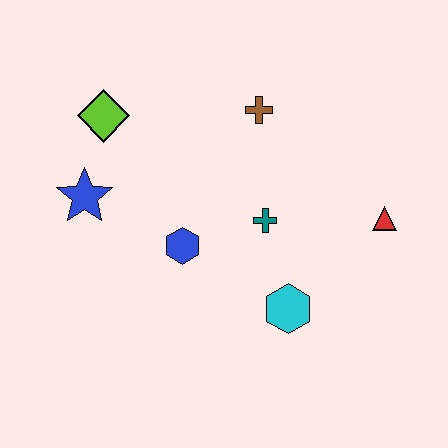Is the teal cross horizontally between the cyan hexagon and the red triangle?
No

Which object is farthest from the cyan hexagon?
The lime diamond is farthest from the cyan hexagon.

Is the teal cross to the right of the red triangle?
No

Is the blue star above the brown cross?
No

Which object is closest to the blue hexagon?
The teal cross is closest to the blue hexagon.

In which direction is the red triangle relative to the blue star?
The red triangle is to the right of the blue star.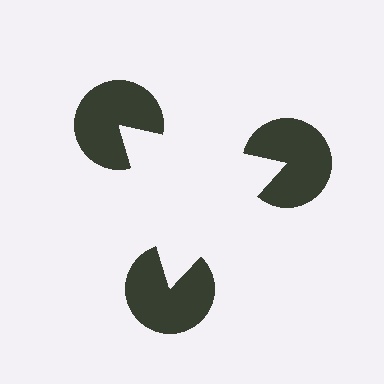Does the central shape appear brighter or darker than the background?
It typically appears slightly brighter than the background, even though no actual brightness change is drawn.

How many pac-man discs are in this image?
There are 3 — one at each vertex of the illusory triangle.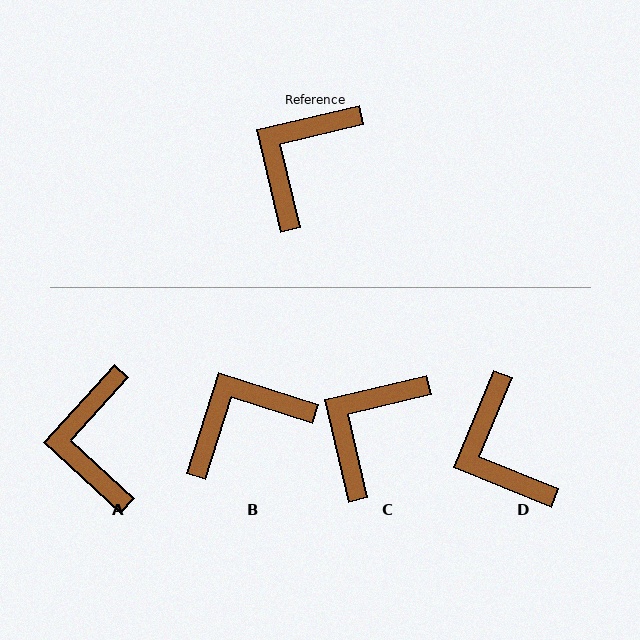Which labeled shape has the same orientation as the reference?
C.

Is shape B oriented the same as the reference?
No, it is off by about 31 degrees.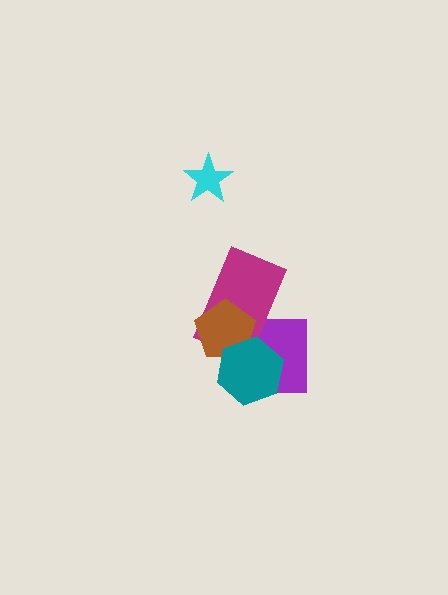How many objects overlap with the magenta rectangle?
3 objects overlap with the magenta rectangle.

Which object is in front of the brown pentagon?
The teal hexagon is in front of the brown pentagon.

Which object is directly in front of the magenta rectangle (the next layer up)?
The brown pentagon is directly in front of the magenta rectangle.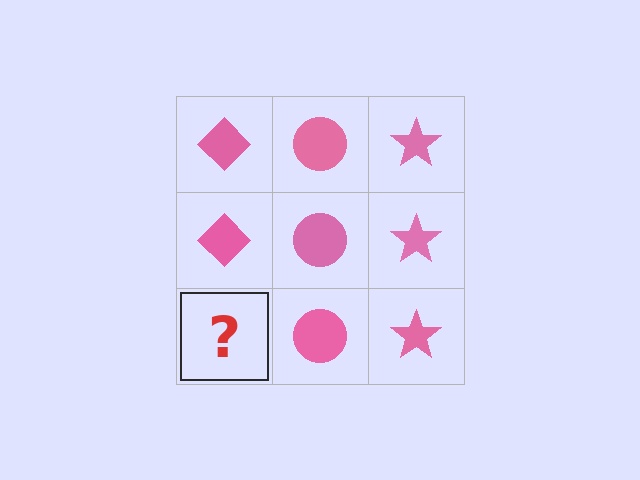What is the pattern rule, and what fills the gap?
The rule is that each column has a consistent shape. The gap should be filled with a pink diamond.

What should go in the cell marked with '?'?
The missing cell should contain a pink diamond.